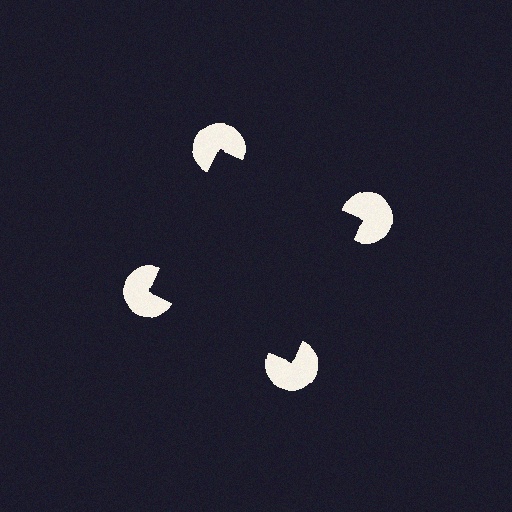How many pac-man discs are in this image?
There are 4 — one at each vertex of the illusory square.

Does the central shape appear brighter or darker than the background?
It typically appears slightly darker than the background, even though no actual brightness change is drawn.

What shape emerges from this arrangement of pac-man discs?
An illusory square — its edges are inferred from the aligned wedge cuts in the pac-man discs, not physically drawn.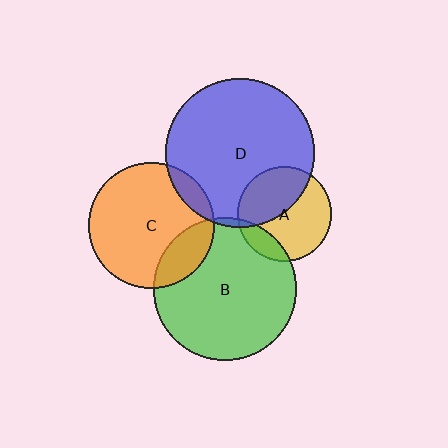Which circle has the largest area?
Circle D (blue).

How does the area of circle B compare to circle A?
Approximately 2.3 times.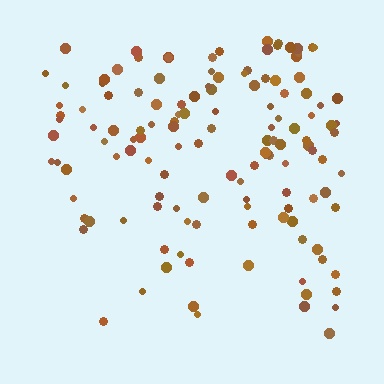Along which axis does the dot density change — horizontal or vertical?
Vertical.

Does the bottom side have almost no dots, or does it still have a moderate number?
Still a moderate number, just noticeably fewer than the top.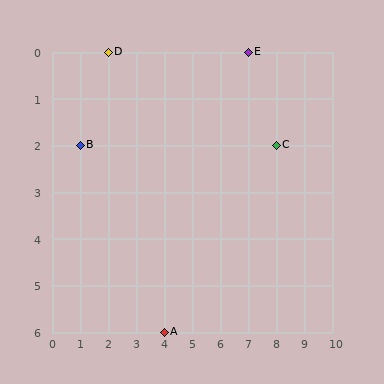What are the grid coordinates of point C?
Point C is at grid coordinates (8, 2).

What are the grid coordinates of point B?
Point B is at grid coordinates (1, 2).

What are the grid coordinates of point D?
Point D is at grid coordinates (2, 0).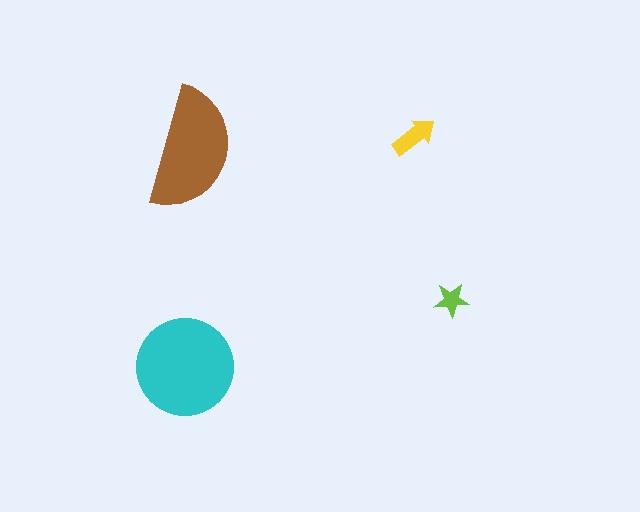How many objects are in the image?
There are 4 objects in the image.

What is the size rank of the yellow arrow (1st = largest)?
3rd.